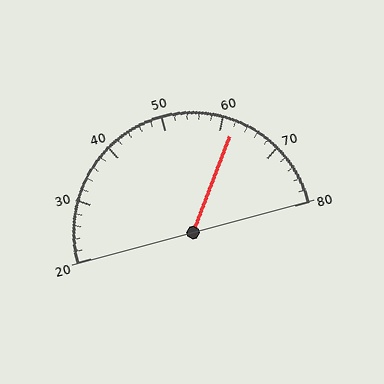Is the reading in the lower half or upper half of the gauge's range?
The reading is in the upper half of the range (20 to 80).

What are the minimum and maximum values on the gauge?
The gauge ranges from 20 to 80.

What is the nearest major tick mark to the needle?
The nearest major tick mark is 60.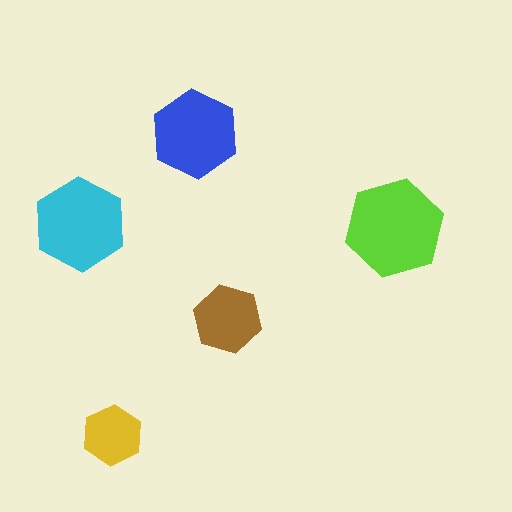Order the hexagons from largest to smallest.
the lime one, the cyan one, the blue one, the brown one, the yellow one.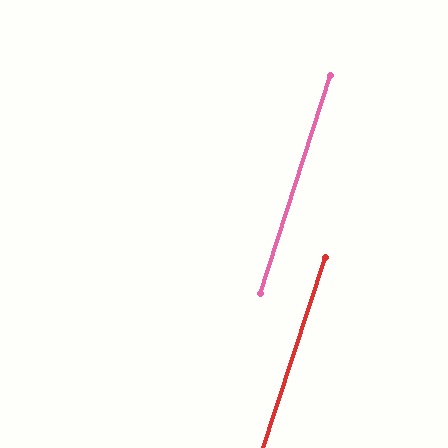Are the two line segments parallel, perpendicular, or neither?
Parallel — their directions differ by only 0.6°.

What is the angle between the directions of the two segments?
Approximately 1 degree.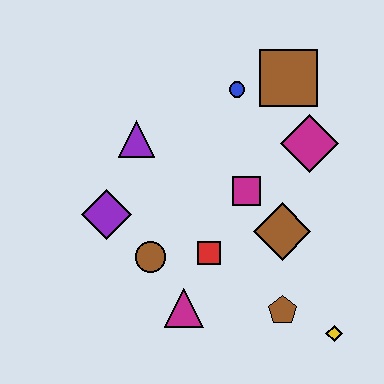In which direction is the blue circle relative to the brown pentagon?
The blue circle is above the brown pentagon.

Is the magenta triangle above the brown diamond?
No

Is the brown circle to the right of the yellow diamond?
No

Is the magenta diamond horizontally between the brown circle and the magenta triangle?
No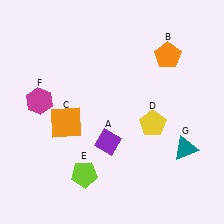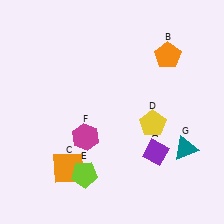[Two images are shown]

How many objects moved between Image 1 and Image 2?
3 objects moved between the two images.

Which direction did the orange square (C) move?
The orange square (C) moved down.